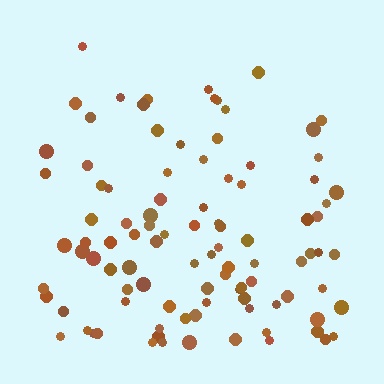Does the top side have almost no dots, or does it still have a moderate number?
Still a moderate number, just noticeably fewer than the bottom.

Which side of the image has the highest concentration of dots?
The bottom.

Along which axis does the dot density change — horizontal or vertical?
Vertical.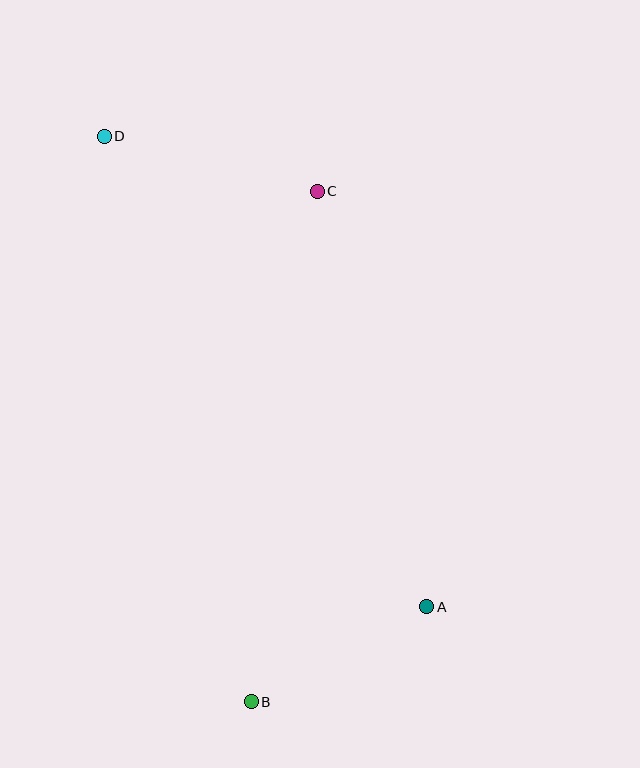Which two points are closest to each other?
Points A and B are closest to each other.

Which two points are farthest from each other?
Points B and D are farthest from each other.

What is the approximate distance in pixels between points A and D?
The distance between A and D is approximately 570 pixels.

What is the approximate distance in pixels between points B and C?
The distance between B and C is approximately 515 pixels.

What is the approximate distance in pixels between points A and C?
The distance between A and C is approximately 430 pixels.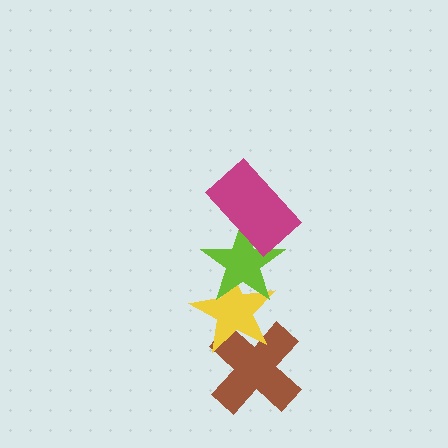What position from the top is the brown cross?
The brown cross is 4th from the top.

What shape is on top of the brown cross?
The yellow star is on top of the brown cross.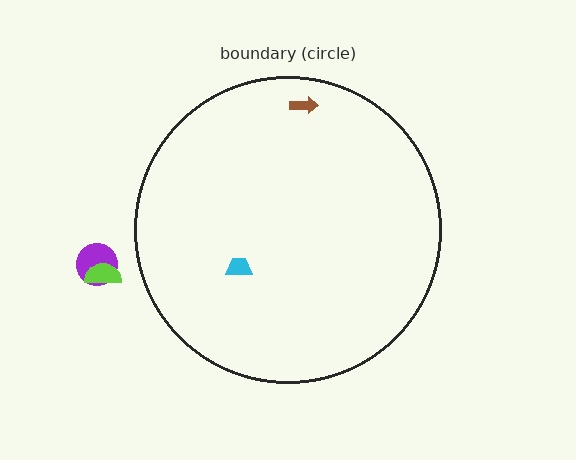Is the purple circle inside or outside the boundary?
Outside.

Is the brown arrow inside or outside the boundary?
Inside.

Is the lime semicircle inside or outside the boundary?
Outside.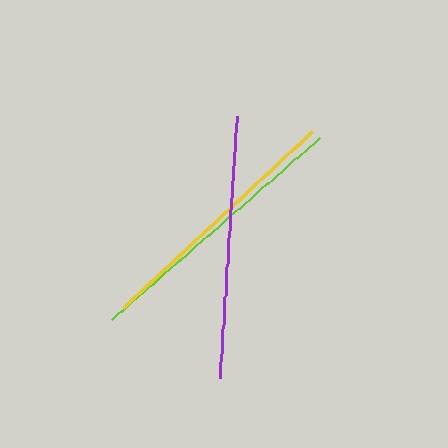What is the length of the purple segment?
The purple segment is approximately 263 pixels long.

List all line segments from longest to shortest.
From longest to shortest: lime, purple, yellow.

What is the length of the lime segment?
The lime segment is approximately 276 pixels long.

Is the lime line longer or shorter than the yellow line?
The lime line is longer than the yellow line.